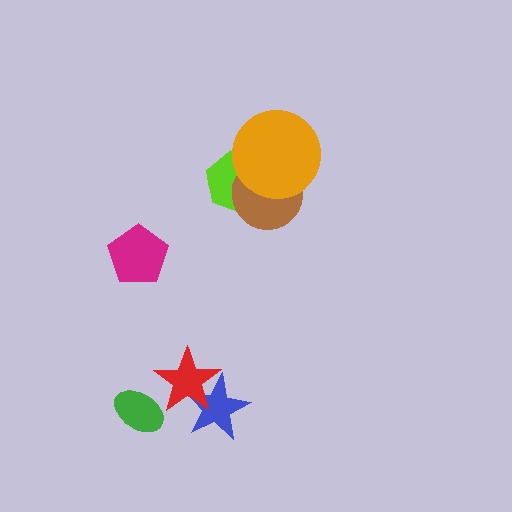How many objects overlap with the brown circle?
2 objects overlap with the brown circle.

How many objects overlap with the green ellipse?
0 objects overlap with the green ellipse.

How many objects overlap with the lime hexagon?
2 objects overlap with the lime hexagon.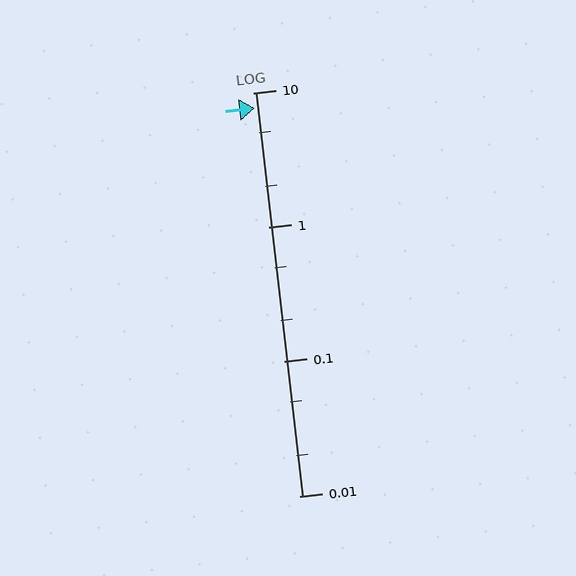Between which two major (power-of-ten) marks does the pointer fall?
The pointer is between 1 and 10.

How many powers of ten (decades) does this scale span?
The scale spans 3 decades, from 0.01 to 10.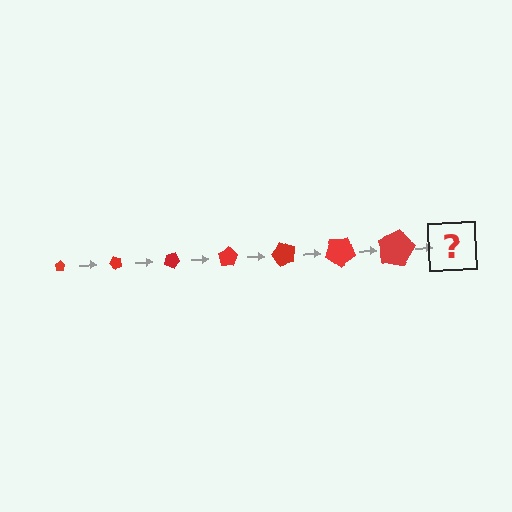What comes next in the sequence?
The next element should be a pentagon, larger than the previous one and rotated 350 degrees from the start.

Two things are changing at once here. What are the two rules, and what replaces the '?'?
The two rules are that the pentagon grows larger each step and it rotates 50 degrees each step. The '?' should be a pentagon, larger than the previous one and rotated 350 degrees from the start.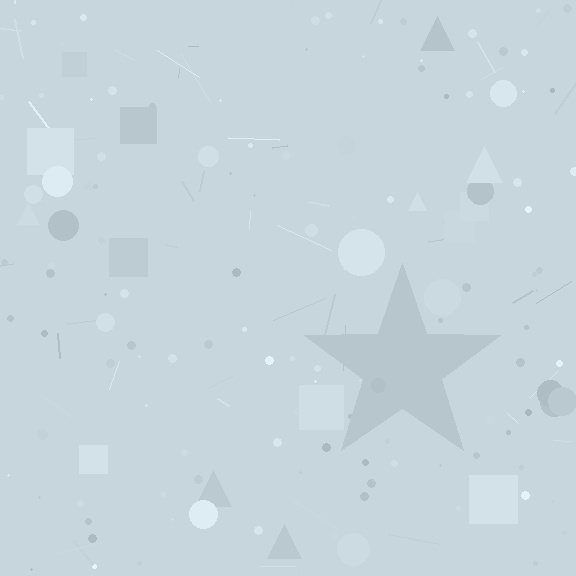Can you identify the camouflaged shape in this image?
The camouflaged shape is a star.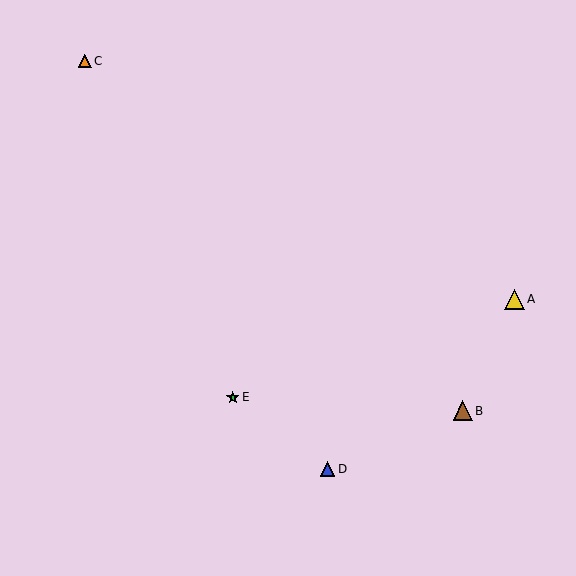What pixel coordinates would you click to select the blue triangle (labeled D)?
Click at (327, 469) to select the blue triangle D.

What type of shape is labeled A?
Shape A is a yellow triangle.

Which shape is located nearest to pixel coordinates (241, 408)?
The green star (labeled E) at (233, 397) is nearest to that location.